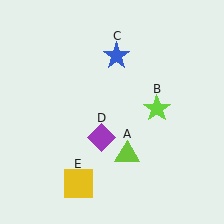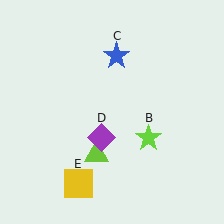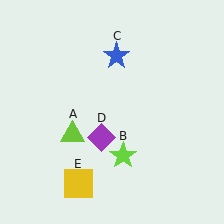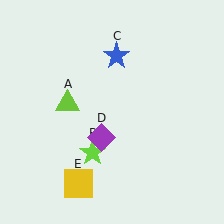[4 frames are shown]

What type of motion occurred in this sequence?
The lime triangle (object A), lime star (object B) rotated clockwise around the center of the scene.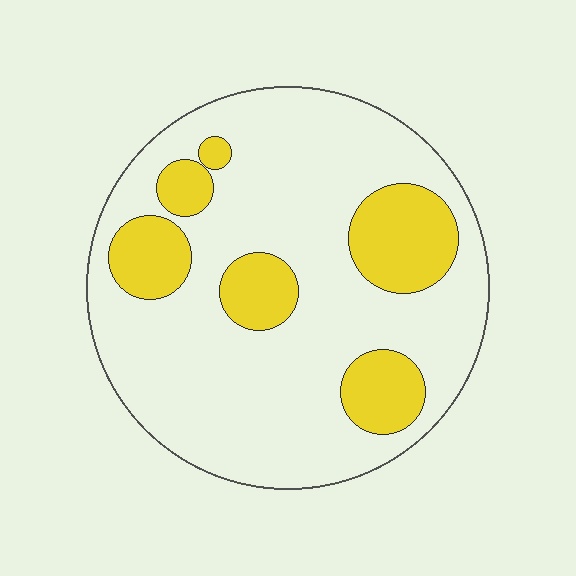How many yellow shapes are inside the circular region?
6.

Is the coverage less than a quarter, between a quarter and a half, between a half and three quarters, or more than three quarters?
Less than a quarter.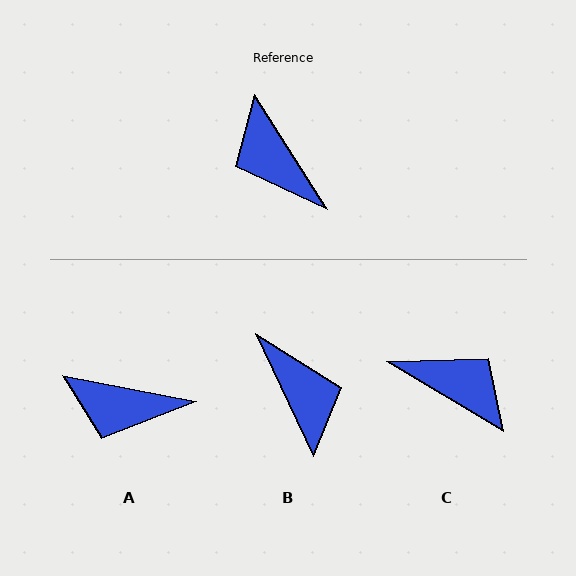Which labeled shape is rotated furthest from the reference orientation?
B, about 173 degrees away.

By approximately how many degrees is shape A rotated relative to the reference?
Approximately 47 degrees counter-clockwise.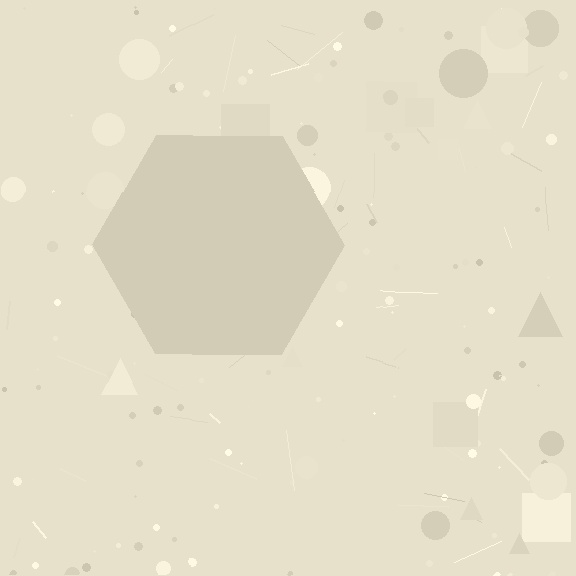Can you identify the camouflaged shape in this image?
The camouflaged shape is a hexagon.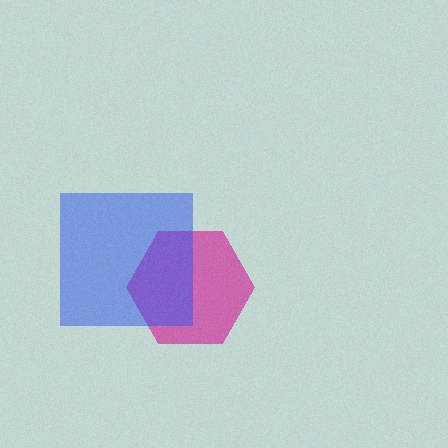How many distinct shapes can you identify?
There are 2 distinct shapes: a magenta hexagon, a blue square.